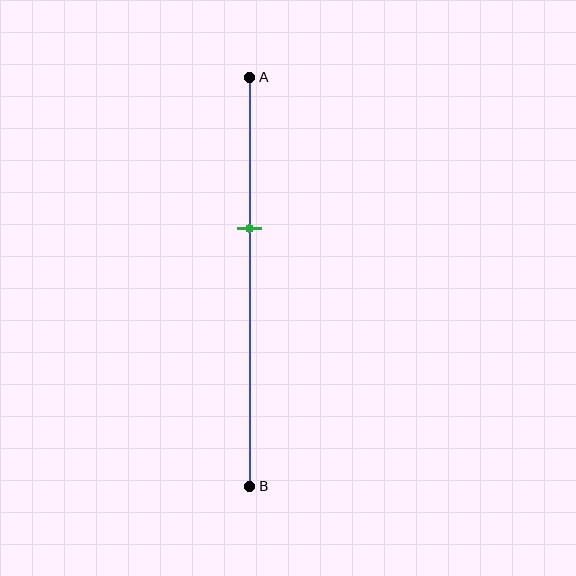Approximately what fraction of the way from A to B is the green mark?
The green mark is approximately 35% of the way from A to B.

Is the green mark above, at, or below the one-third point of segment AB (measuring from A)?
The green mark is below the one-third point of segment AB.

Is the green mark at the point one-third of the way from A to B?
No, the mark is at about 35% from A, not at the 33% one-third point.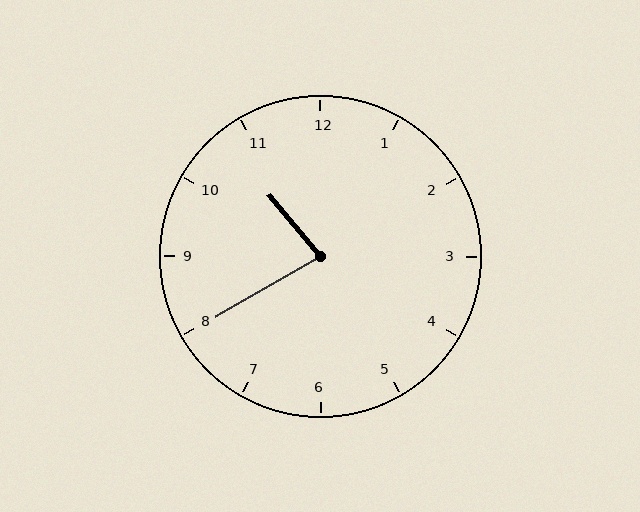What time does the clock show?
10:40.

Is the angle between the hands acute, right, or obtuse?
It is acute.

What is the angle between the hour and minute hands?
Approximately 80 degrees.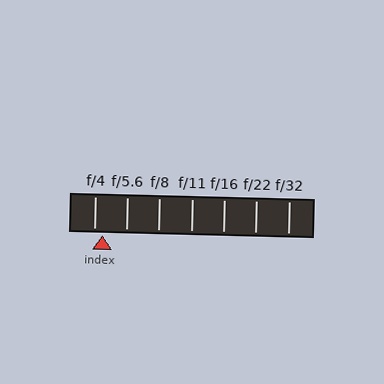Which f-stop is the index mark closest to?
The index mark is closest to f/4.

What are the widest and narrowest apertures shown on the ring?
The widest aperture shown is f/4 and the narrowest is f/32.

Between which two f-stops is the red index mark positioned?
The index mark is between f/4 and f/5.6.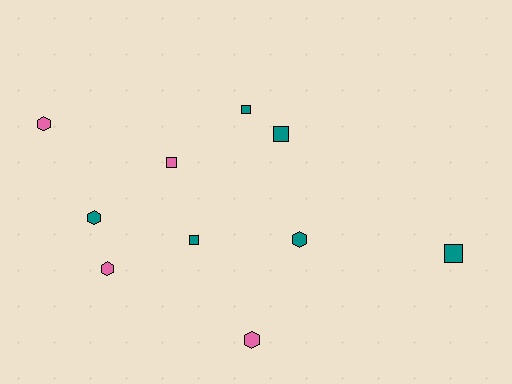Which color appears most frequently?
Teal, with 6 objects.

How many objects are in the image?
There are 10 objects.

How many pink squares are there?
There is 1 pink square.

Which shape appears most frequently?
Hexagon, with 5 objects.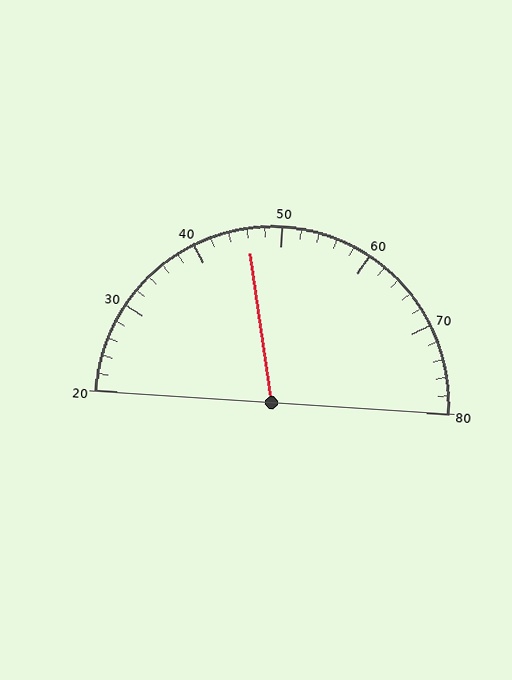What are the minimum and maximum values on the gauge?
The gauge ranges from 20 to 80.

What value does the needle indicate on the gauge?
The needle indicates approximately 46.